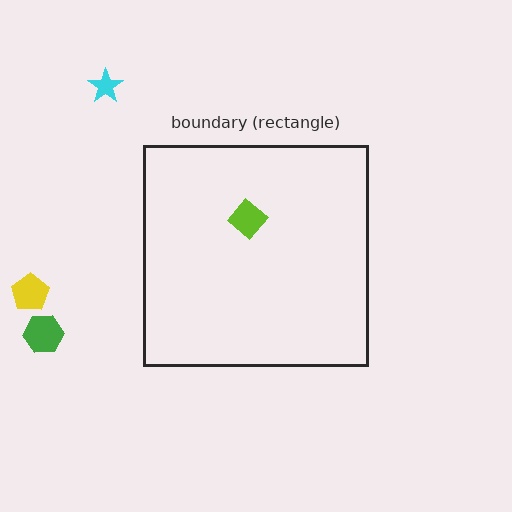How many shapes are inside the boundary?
1 inside, 3 outside.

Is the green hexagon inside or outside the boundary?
Outside.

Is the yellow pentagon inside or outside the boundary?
Outside.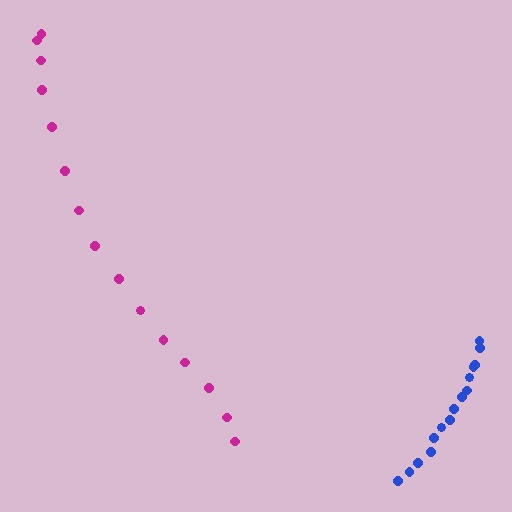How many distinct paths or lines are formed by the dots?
There are 2 distinct paths.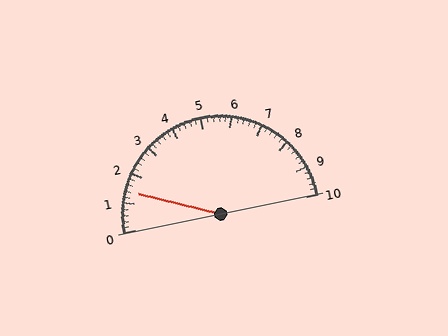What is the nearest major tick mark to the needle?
The nearest major tick mark is 1.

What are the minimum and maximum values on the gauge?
The gauge ranges from 0 to 10.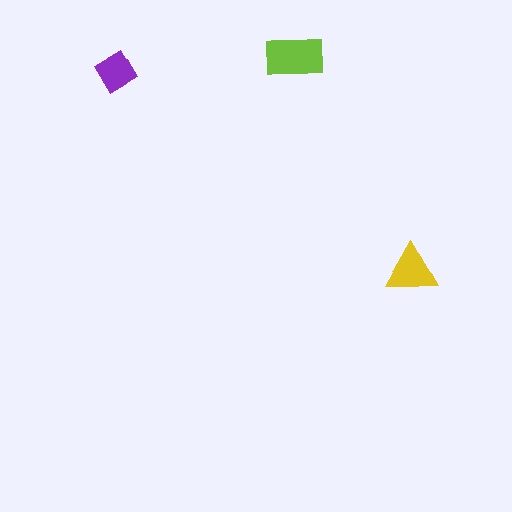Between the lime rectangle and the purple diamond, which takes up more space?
The lime rectangle.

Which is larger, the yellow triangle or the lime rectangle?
The lime rectangle.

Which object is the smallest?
The purple diamond.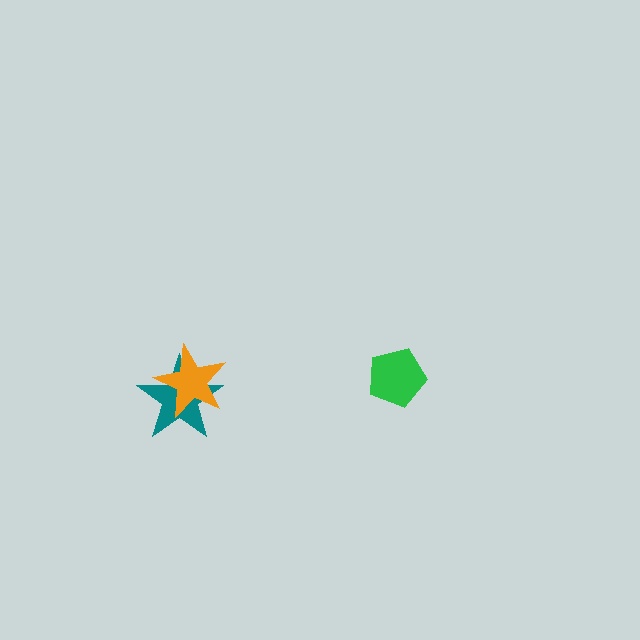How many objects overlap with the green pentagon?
0 objects overlap with the green pentagon.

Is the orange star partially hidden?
No, no other shape covers it.